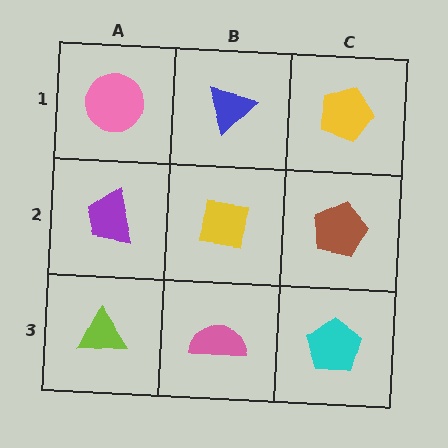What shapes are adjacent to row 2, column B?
A blue triangle (row 1, column B), a pink semicircle (row 3, column B), a purple trapezoid (row 2, column A), a brown pentagon (row 2, column C).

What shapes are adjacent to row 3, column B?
A yellow square (row 2, column B), a lime triangle (row 3, column A), a cyan pentagon (row 3, column C).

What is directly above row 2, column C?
A yellow pentagon.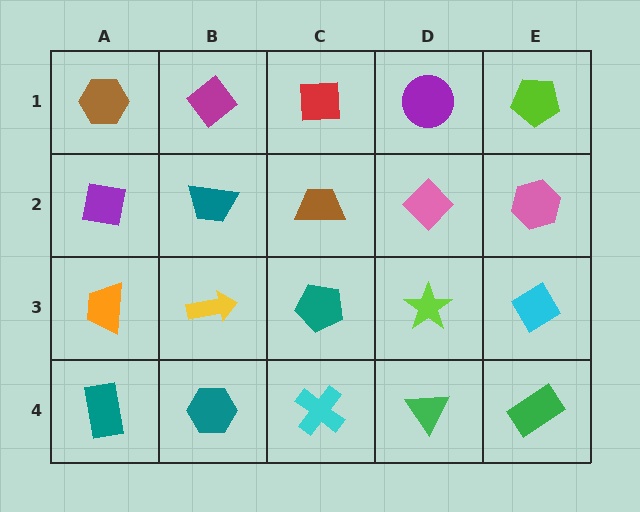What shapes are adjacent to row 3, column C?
A brown trapezoid (row 2, column C), a cyan cross (row 4, column C), a yellow arrow (row 3, column B), a lime star (row 3, column D).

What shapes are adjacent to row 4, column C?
A teal pentagon (row 3, column C), a teal hexagon (row 4, column B), a green triangle (row 4, column D).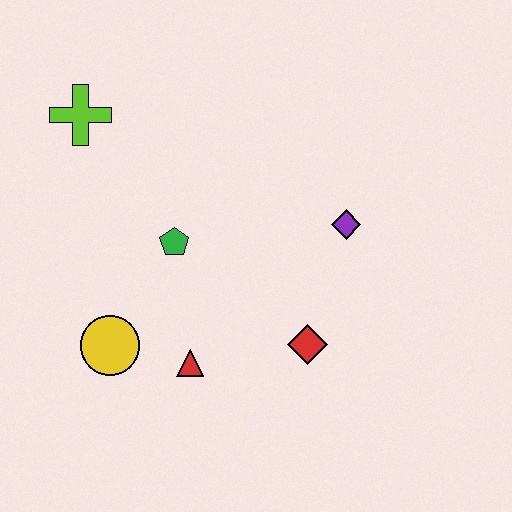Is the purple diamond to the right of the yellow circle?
Yes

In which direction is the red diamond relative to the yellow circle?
The red diamond is to the right of the yellow circle.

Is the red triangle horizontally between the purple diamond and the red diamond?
No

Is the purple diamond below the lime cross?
Yes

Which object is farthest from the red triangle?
The lime cross is farthest from the red triangle.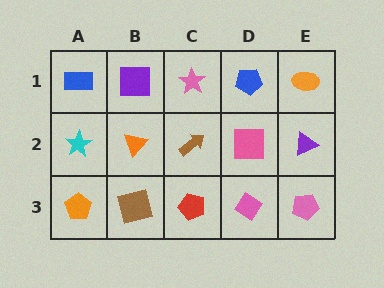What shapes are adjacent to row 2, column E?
An orange ellipse (row 1, column E), a pink pentagon (row 3, column E), a pink square (row 2, column D).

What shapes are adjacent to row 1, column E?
A purple triangle (row 2, column E), a blue pentagon (row 1, column D).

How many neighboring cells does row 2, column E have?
3.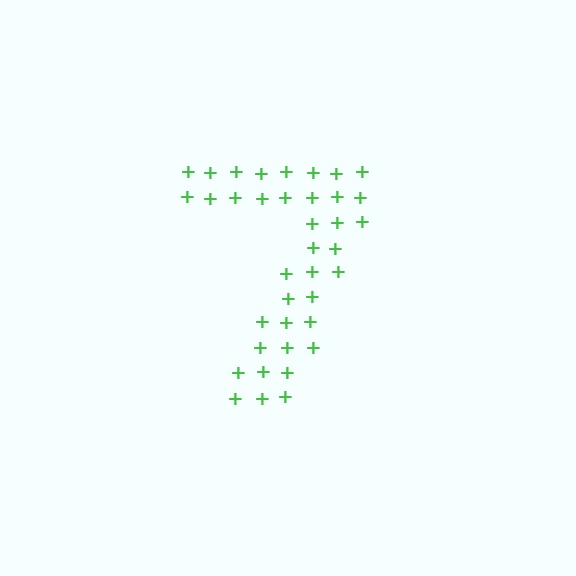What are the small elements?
The small elements are plus signs.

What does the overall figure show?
The overall figure shows the digit 7.